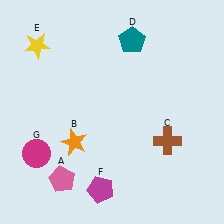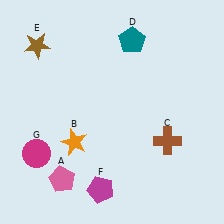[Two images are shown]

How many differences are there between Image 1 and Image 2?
There is 1 difference between the two images.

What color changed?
The star (E) changed from yellow in Image 1 to brown in Image 2.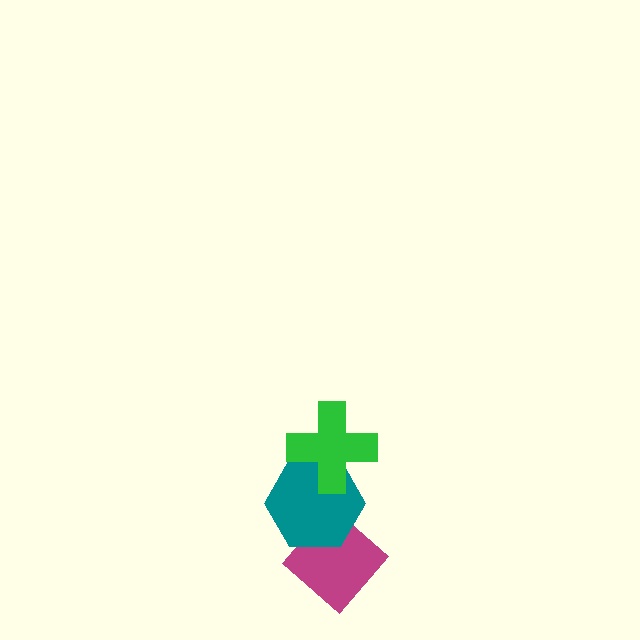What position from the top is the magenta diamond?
The magenta diamond is 3rd from the top.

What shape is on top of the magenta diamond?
The teal hexagon is on top of the magenta diamond.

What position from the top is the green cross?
The green cross is 1st from the top.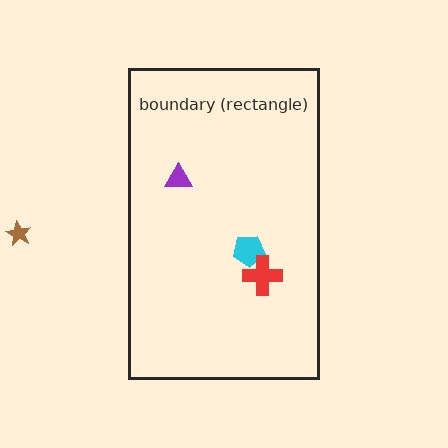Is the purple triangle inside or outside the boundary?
Inside.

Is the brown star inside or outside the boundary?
Outside.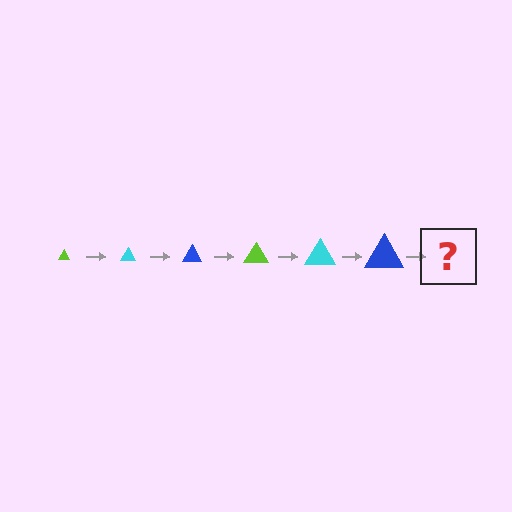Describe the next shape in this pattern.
It should be a lime triangle, larger than the previous one.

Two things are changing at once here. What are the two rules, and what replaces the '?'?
The two rules are that the triangle grows larger each step and the color cycles through lime, cyan, and blue. The '?' should be a lime triangle, larger than the previous one.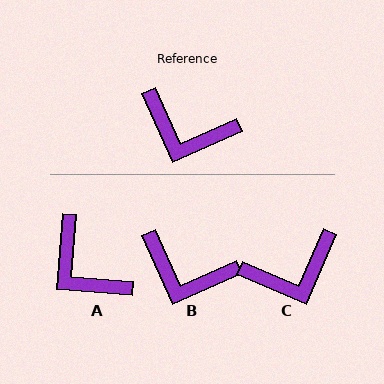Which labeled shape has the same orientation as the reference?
B.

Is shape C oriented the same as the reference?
No, it is off by about 43 degrees.